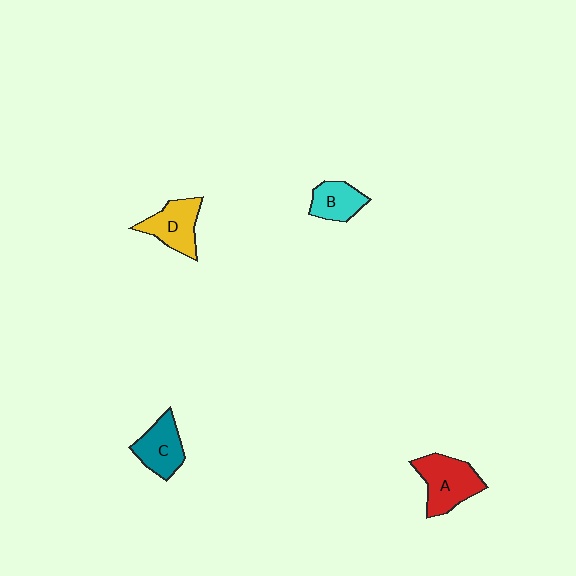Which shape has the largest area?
Shape A (red).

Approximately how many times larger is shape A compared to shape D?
Approximately 1.2 times.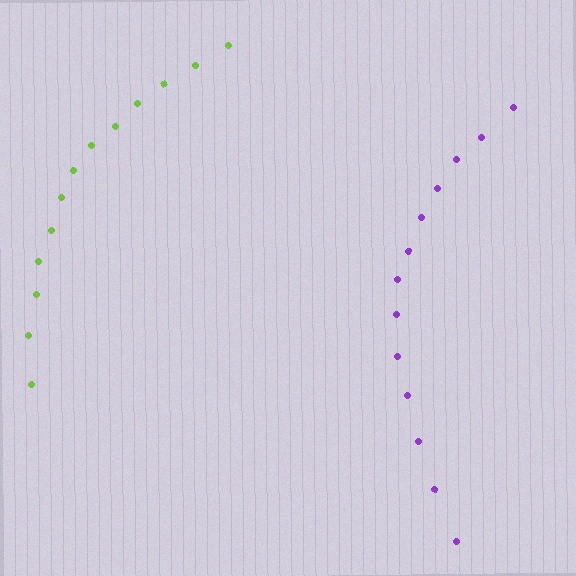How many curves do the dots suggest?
There are 2 distinct paths.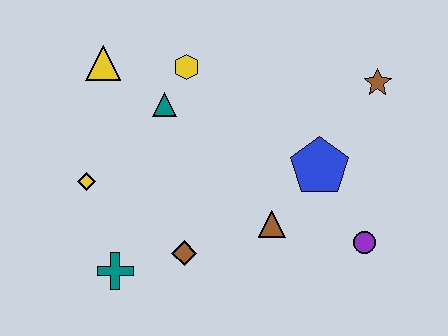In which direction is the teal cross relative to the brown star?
The teal cross is to the left of the brown star.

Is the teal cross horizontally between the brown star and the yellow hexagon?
No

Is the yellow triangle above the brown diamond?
Yes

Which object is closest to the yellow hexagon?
The teal triangle is closest to the yellow hexagon.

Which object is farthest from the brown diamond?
The brown star is farthest from the brown diamond.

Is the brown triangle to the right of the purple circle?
No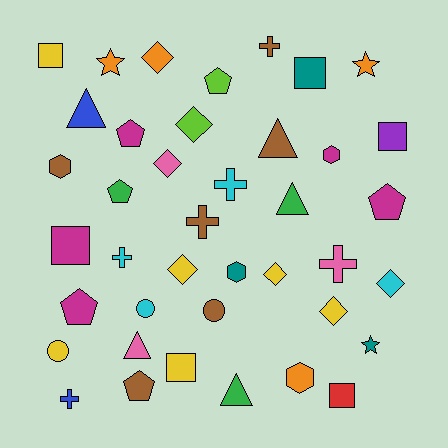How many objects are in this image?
There are 40 objects.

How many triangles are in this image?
There are 5 triangles.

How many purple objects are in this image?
There is 1 purple object.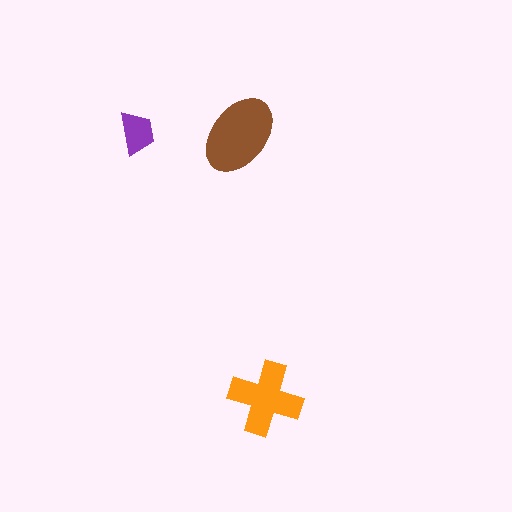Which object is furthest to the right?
The orange cross is rightmost.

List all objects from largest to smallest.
The brown ellipse, the orange cross, the purple trapezoid.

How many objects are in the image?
There are 3 objects in the image.